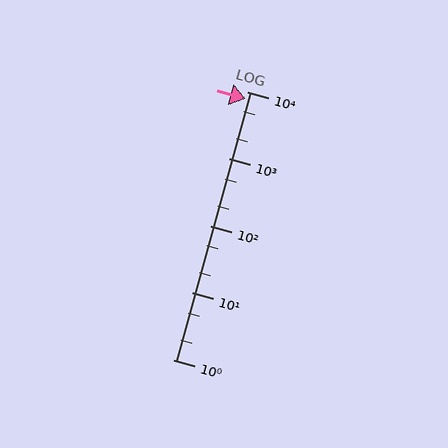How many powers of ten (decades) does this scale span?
The scale spans 4 decades, from 1 to 10000.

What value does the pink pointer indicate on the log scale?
The pointer indicates approximately 7900.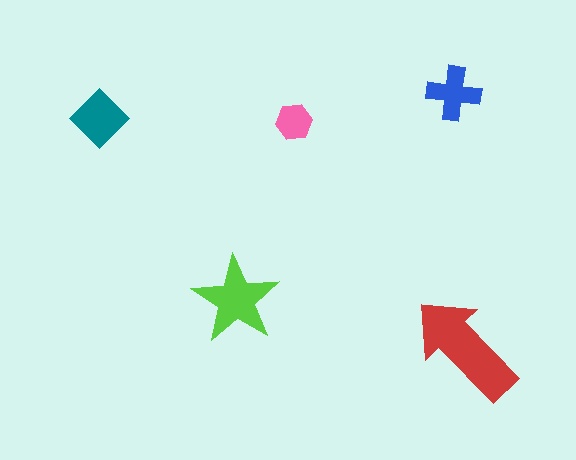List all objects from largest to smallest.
The red arrow, the lime star, the teal diamond, the blue cross, the pink hexagon.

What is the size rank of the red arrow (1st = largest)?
1st.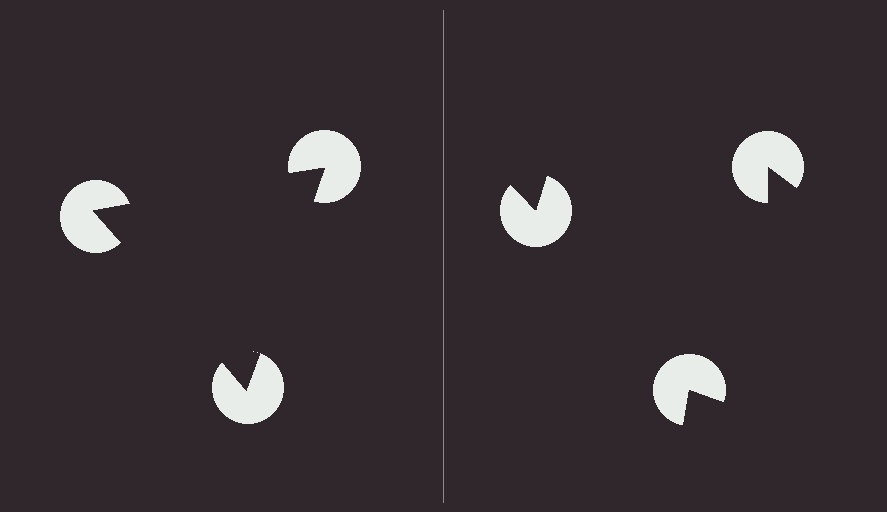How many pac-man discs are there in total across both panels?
6 — 3 on each side.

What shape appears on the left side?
An illusory triangle.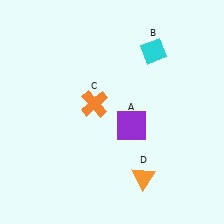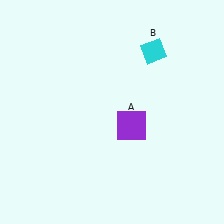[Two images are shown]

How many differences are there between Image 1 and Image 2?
There are 2 differences between the two images.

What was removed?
The orange cross (C), the orange triangle (D) were removed in Image 2.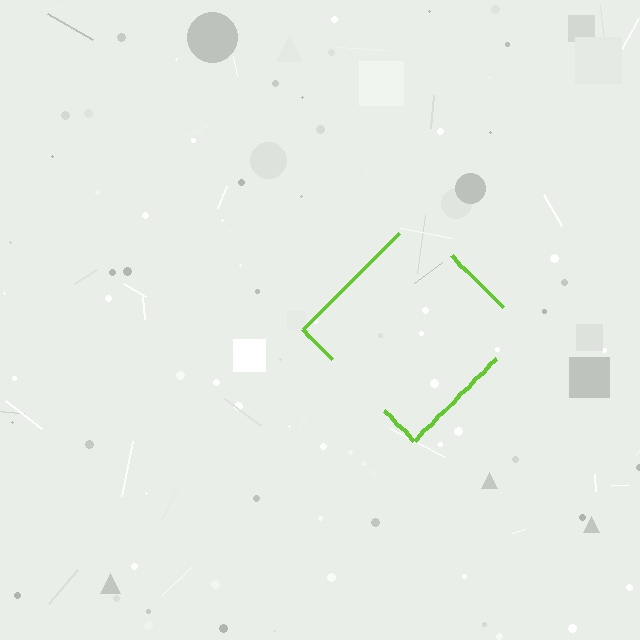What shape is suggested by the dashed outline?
The dashed outline suggests a diamond.